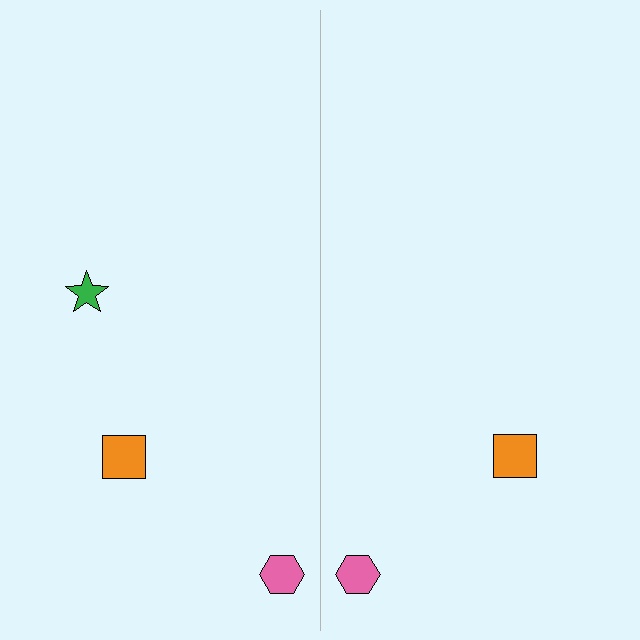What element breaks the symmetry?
A green star is missing from the right side.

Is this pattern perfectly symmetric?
No, the pattern is not perfectly symmetric. A green star is missing from the right side.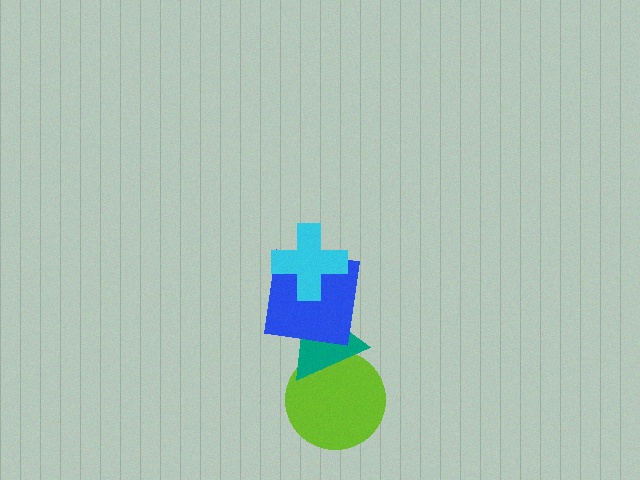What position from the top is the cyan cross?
The cyan cross is 1st from the top.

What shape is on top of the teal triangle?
The blue square is on top of the teal triangle.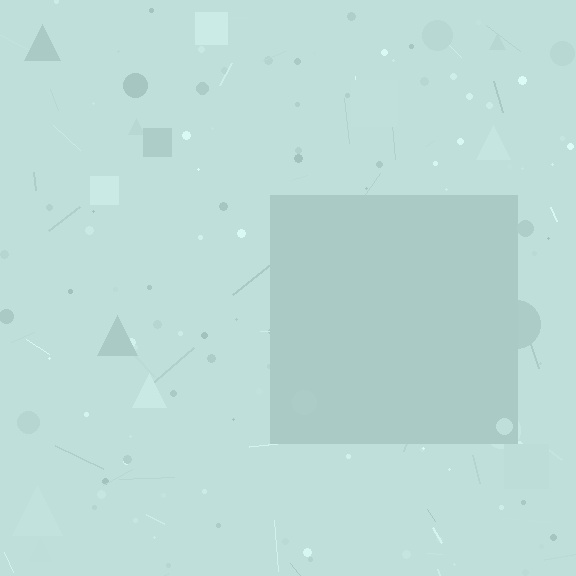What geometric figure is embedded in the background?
A square is embedded in the background.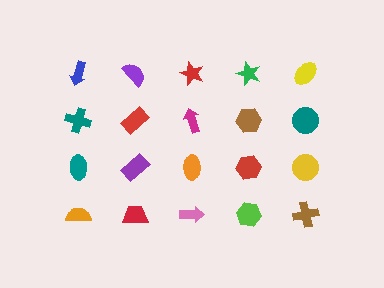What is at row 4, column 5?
A brown cross.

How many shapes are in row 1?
5 shapes.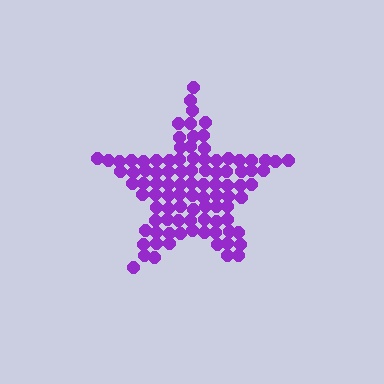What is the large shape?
The large shape is a star.